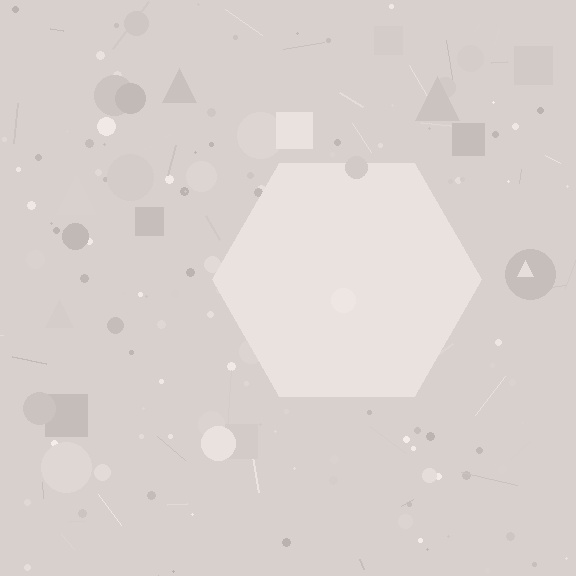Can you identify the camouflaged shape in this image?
The camouflaged shape is a hexagon.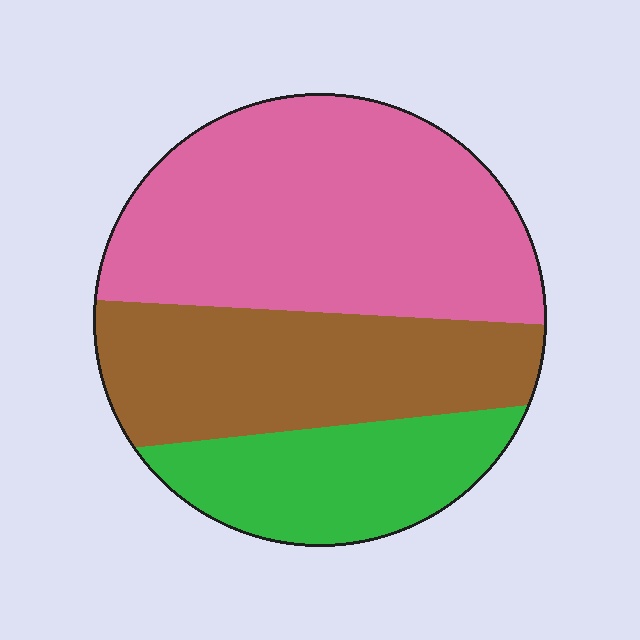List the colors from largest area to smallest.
From largest to smallest: pink, brown, green.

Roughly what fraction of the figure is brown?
Brown takes up between a sixth and a third of the figure.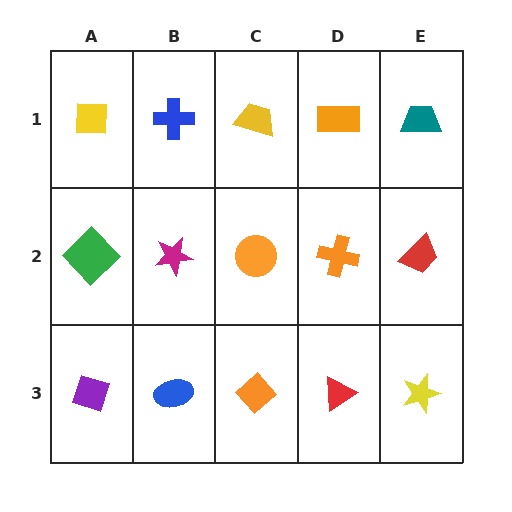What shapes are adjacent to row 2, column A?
A yellow square (row 1, column A), a purple diamond (row 3, column A), a magenta star (row 2, column B).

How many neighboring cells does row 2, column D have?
4.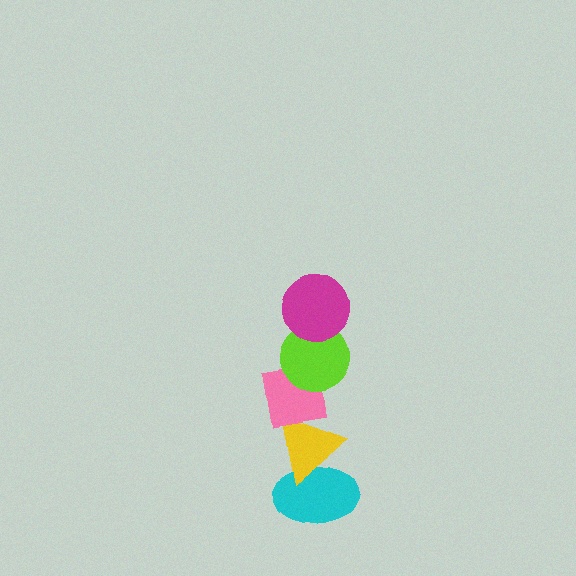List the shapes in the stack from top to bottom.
From top to bottom: the magenta circle, the lime circle, the pink square, the yellow triangle, the cyan ellipse.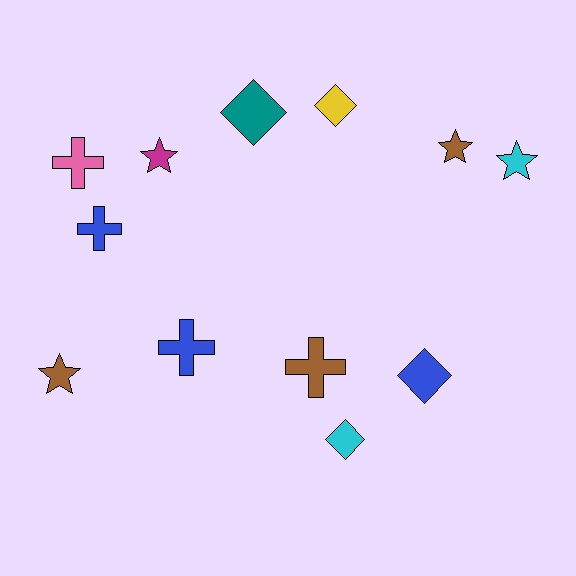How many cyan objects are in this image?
There are 2 cyan objects.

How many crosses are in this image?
There are 4 crosses.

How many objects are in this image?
There are 12 objects.